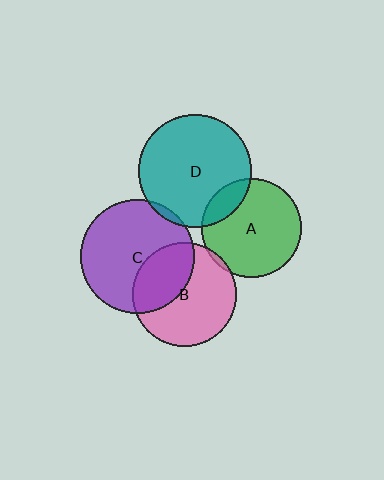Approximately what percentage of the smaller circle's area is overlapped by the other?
Approximately 15%.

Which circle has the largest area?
Circle C (purple).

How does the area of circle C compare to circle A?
Approximately 1.3 times.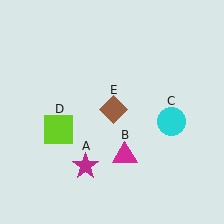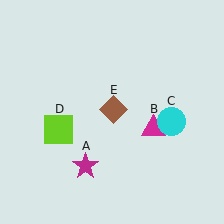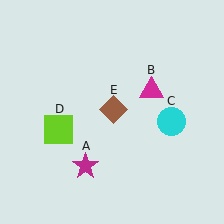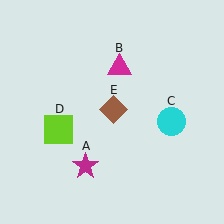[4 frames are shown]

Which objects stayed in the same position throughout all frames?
Magenta star (object A) and cyan circle (object C) and lime square (object D) and brown diamond (object E) remained stationary.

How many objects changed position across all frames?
1 object changed position: magenta triangle (object B).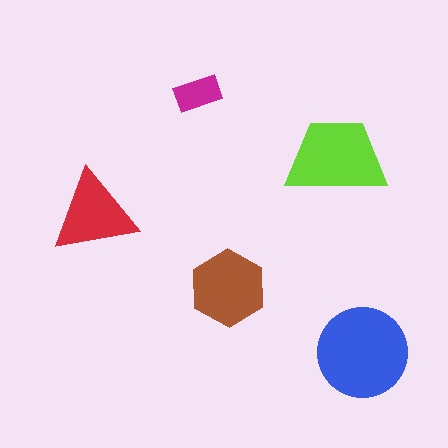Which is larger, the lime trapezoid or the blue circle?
The blue circle.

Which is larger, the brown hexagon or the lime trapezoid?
The lime trapezoid.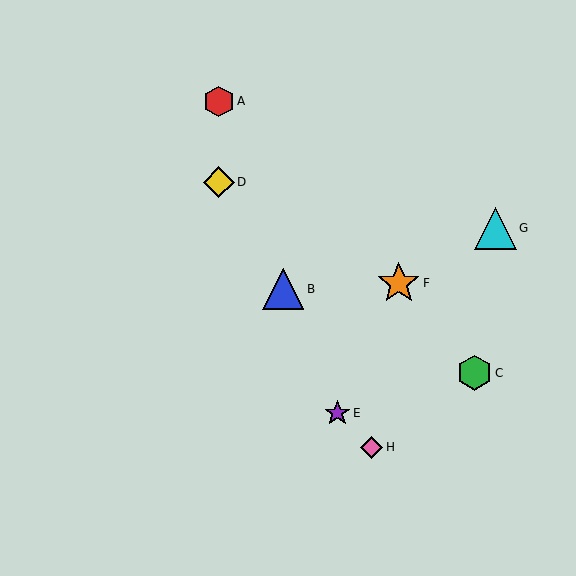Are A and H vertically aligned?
No, A is at x≈219 and H is at x≈372.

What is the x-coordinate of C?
Object C is at x≈474.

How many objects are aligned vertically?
2 objects (A, D) are aligned vertically.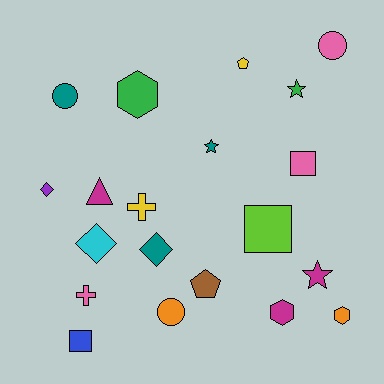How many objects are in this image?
There are 20 objects.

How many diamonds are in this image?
There are 3 diamonds.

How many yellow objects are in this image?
There are 2 yellow objects.